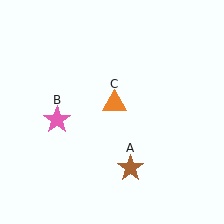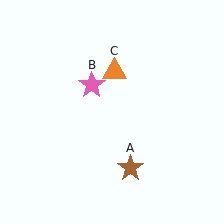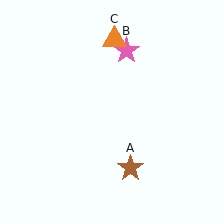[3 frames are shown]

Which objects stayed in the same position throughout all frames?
Brown star (object A) remained stationary.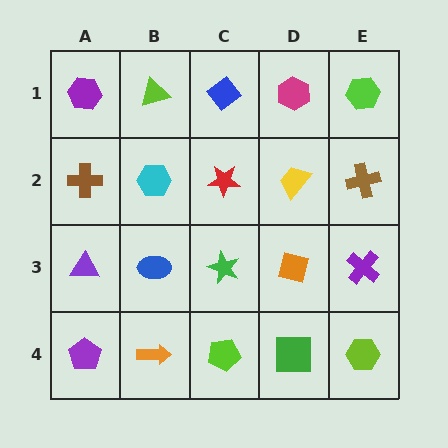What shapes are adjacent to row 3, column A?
A brown cross (row 2, column A), a purple pentagon (row 4, column A), a blue ellipse (row 3, column B).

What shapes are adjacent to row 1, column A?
A brown cross (row 2, column A), a lime triangle (row 1, column B).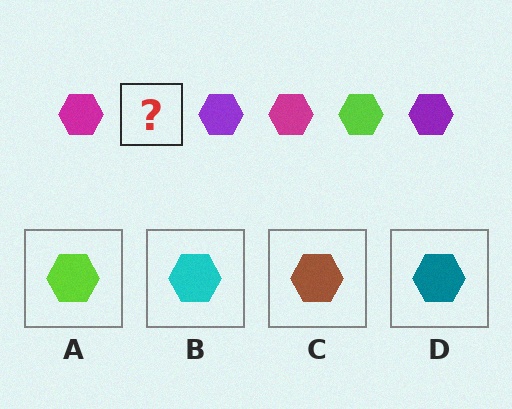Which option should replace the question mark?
Option A.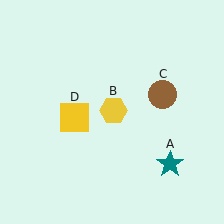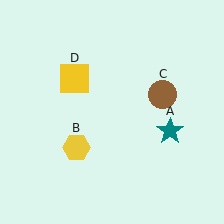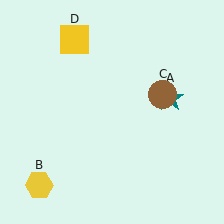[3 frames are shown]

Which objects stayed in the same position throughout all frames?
Brown circle (object C) remained stationary.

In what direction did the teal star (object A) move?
The teal star (object A) moved up.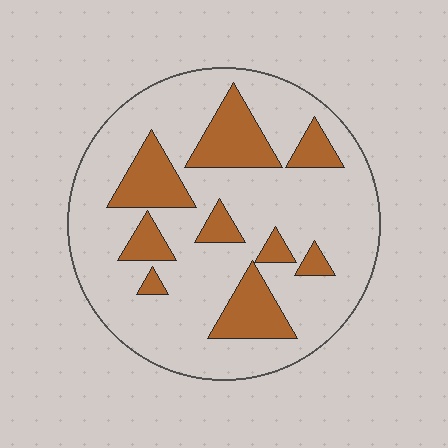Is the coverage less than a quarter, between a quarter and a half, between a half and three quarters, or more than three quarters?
Less than a quarter.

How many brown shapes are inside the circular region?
9.